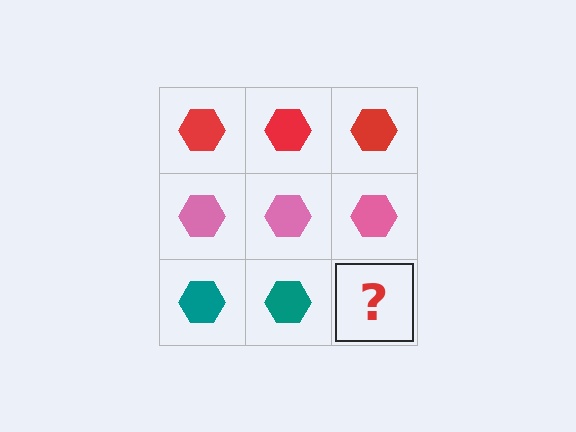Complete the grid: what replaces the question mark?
The question mark should be replaced with a teal hexagon.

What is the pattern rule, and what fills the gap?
The rule is that each row has a consistent color. The gap should be filled with a teal hexagon.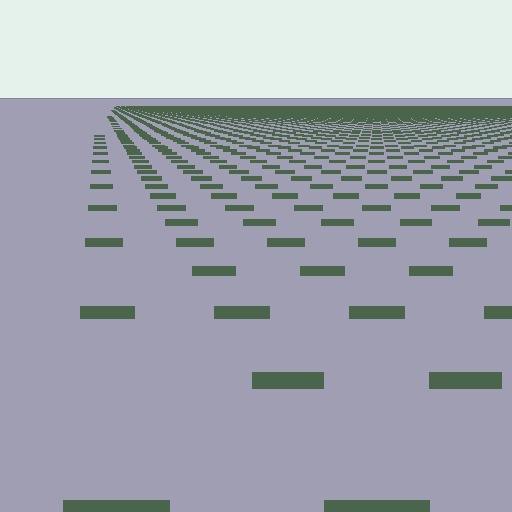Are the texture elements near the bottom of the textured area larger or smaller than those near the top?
Larger. Near the bottom, elements are closer to the viewer and appear at a bigger on-screen size.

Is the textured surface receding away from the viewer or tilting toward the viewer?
The surface is receding away from the viewer. Texture elements get smaller and denser toward the top.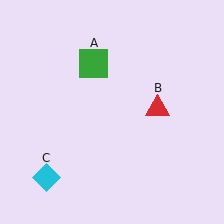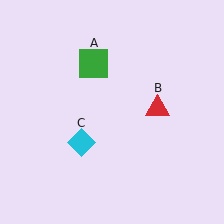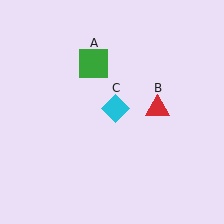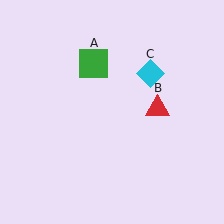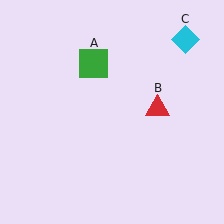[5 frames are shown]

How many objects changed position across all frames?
1 object changed position: cyan diamond (object C).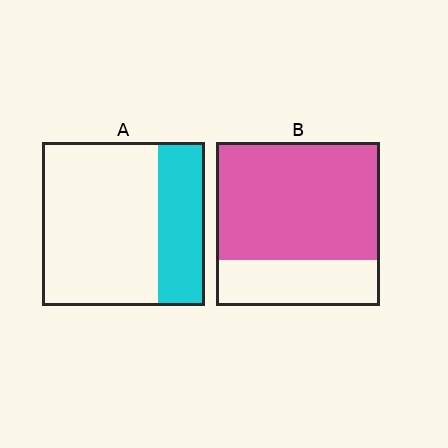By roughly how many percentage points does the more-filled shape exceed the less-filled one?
By roughly 45 percentage points (B over A).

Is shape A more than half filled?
No.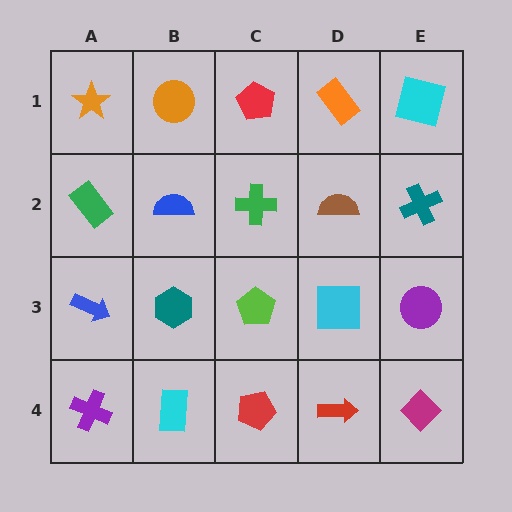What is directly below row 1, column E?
A teal cross.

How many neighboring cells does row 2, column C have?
4.